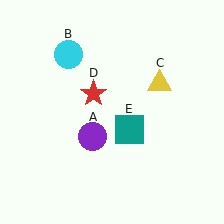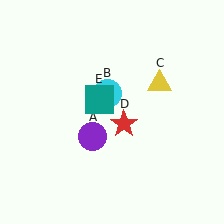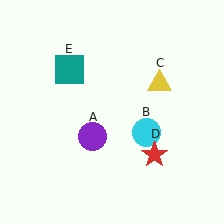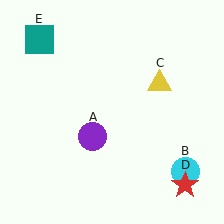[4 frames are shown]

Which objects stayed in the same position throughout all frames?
Purple circle (object A) and yellow triangle (object C) remained stationary.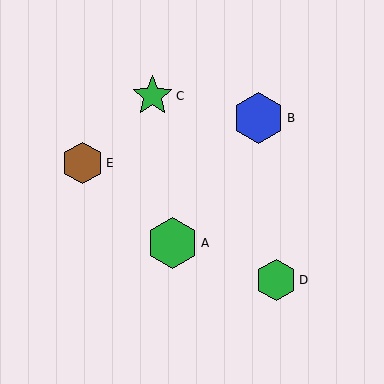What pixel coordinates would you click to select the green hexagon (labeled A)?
Click at (172, 243) to select the green hexagon A.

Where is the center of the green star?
The center of the green star is at (152, 96).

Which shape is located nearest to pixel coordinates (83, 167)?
The brown hexagon (labeled E) at (83, 163) is nearest to that location.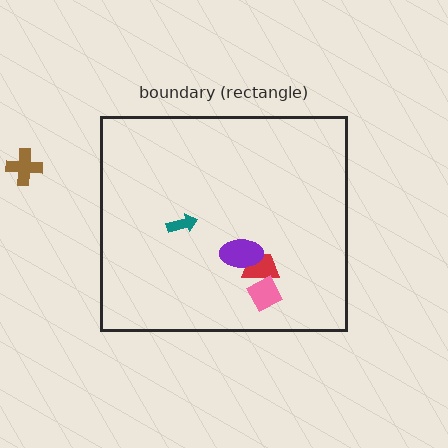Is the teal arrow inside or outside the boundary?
Inside.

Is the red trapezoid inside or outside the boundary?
Inside.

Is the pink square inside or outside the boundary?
Inside.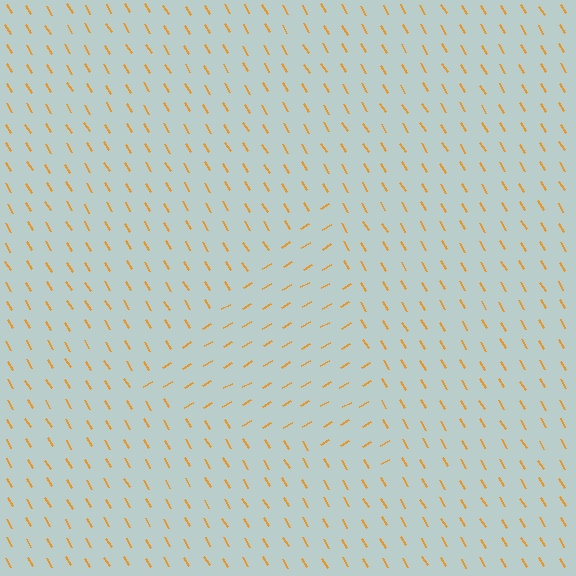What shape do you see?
I see a triangle.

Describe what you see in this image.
The image is filled with small orange line segments. A triangle region in the image has lines oriented differently from the surrounding lines, creating a visible texture boundary.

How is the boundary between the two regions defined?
The boundary is defined purely by a change in line orientation (approximately 90 degrees difference). All lines are the same color and thickness.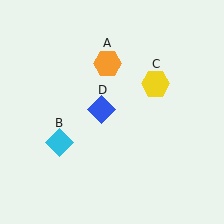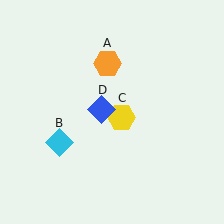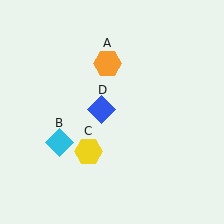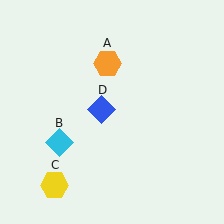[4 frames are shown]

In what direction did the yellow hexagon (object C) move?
The yellow hexagon (object C) moved down and to the left.